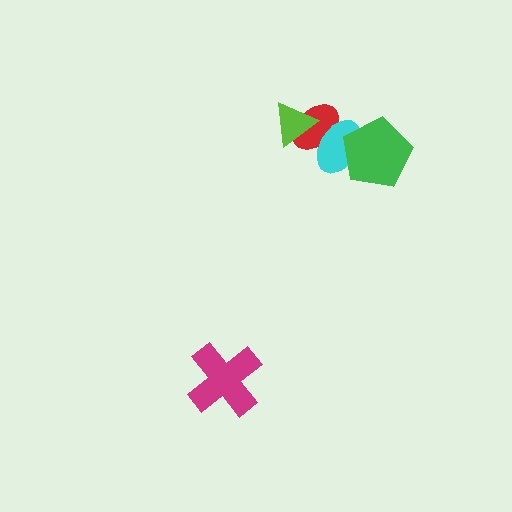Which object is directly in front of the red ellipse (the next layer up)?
The lime triangle is directly in front of the red ellipse.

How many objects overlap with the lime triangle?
1 object overlaps with the lime triangle.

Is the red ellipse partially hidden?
Yes, it is partially covered by another shape.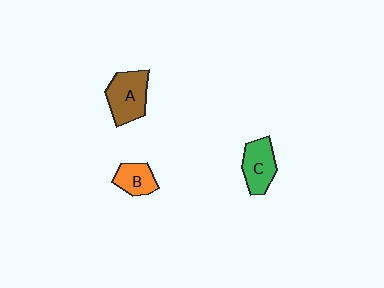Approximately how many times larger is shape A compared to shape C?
Approximately 1.2 times.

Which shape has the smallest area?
Shape B (orange).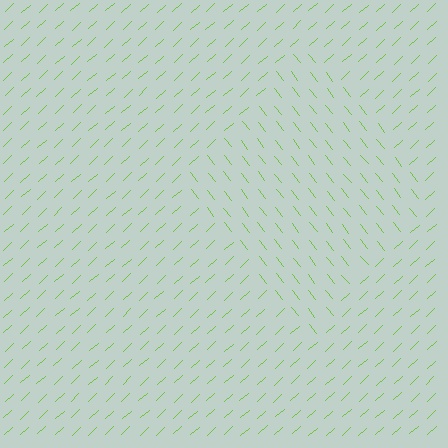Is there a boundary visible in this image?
Yes, there is a texture boundary formed by a change in line orientation.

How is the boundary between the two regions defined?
The boundary is defined purely by a change in line orientation (approximately 85 degrees difference). All lines are the same color and thickness.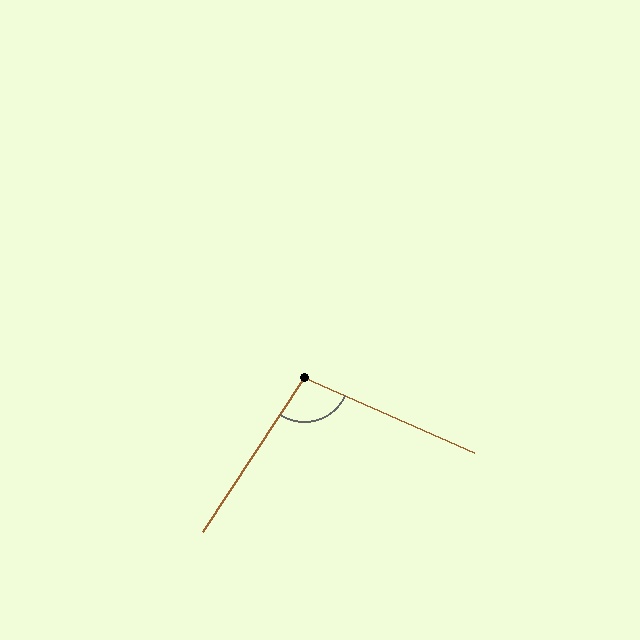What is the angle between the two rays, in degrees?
Approximately 99 degrees.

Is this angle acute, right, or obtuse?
It is obtuse.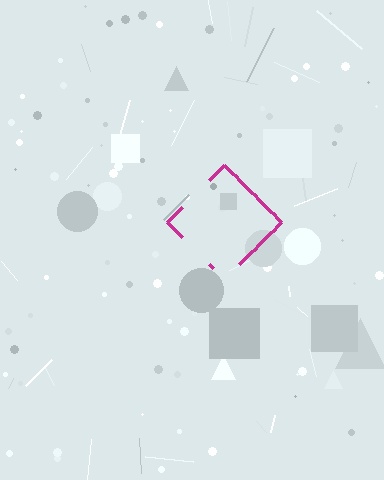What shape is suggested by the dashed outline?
The dashed outline suggests a diamond.